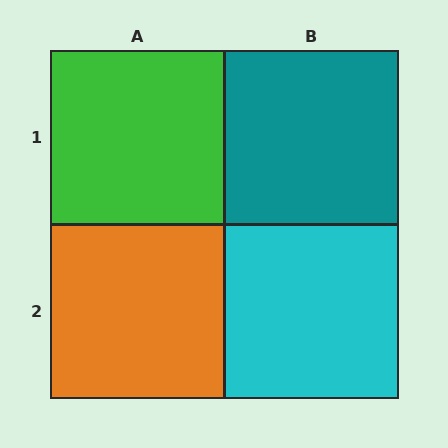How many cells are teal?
1 cell is teal.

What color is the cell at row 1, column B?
Teal.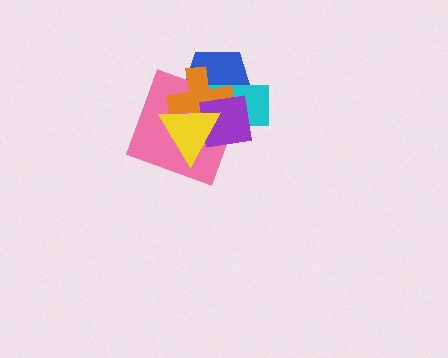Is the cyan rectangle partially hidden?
Yes, it is partially covered by another shape.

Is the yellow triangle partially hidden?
No, no other shape covers it.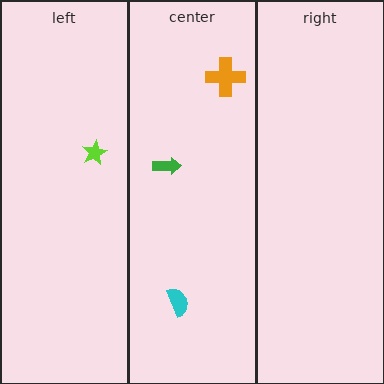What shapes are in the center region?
The green arrow, the orange cross, the cyan semicircle.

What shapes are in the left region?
The lime star.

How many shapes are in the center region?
3.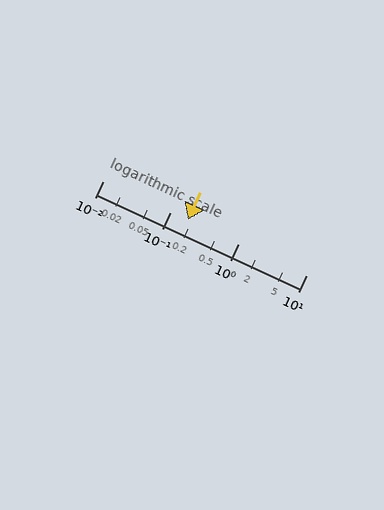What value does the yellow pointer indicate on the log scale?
The pointer indicates approximately 0.18.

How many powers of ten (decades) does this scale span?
The scale spans 3 decades, from 0.01 to 10.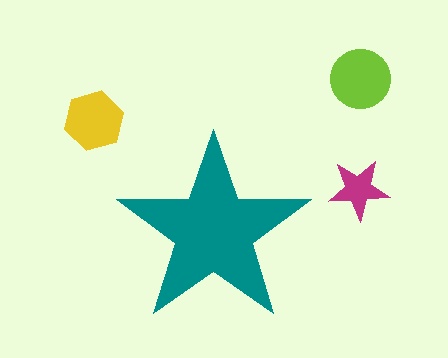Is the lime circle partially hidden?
No, the lime circle is fully visible.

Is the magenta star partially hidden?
No, the magenta star is fully visible.